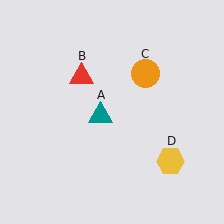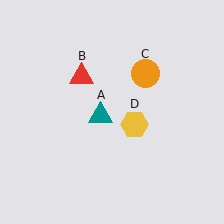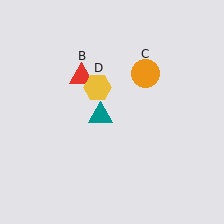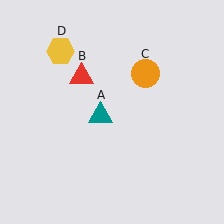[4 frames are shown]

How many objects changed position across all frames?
1 object changed position: yellow hexagon (object D).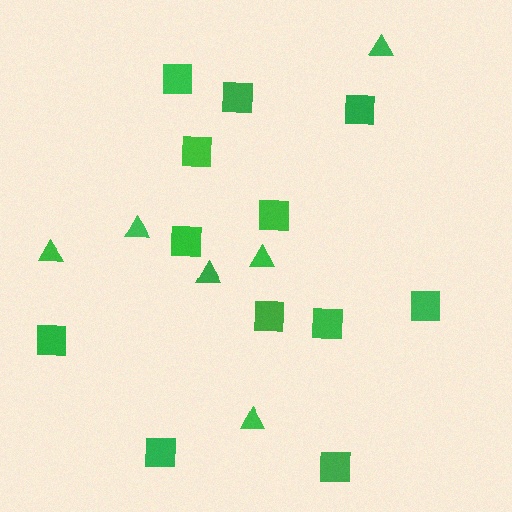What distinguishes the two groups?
There are 2 groups: one group of triangles (6) and one group of squares (12).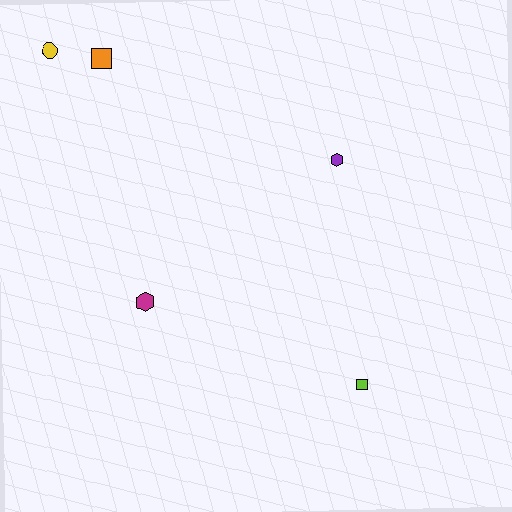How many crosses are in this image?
There are no crosses.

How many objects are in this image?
There are 5 objects.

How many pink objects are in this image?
There are no pink objects.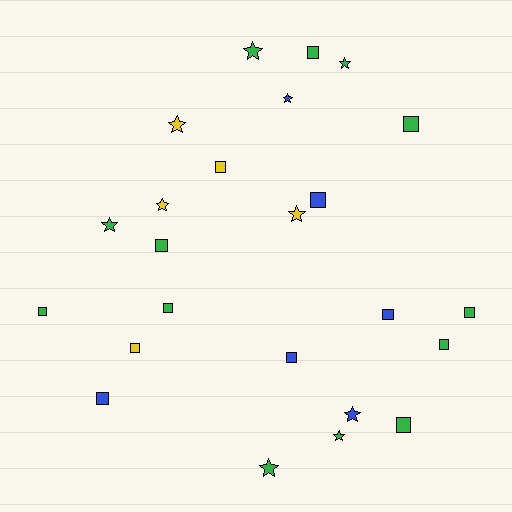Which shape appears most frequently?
Square, with 14 objects.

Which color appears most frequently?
Green, with 13 objects.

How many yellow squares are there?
There are 2 yellow squares.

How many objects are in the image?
There are 24 objects.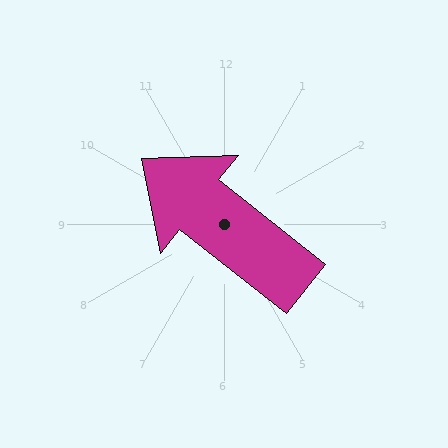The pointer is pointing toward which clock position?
Roughly 10 o'clock.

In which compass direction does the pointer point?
Northwest.